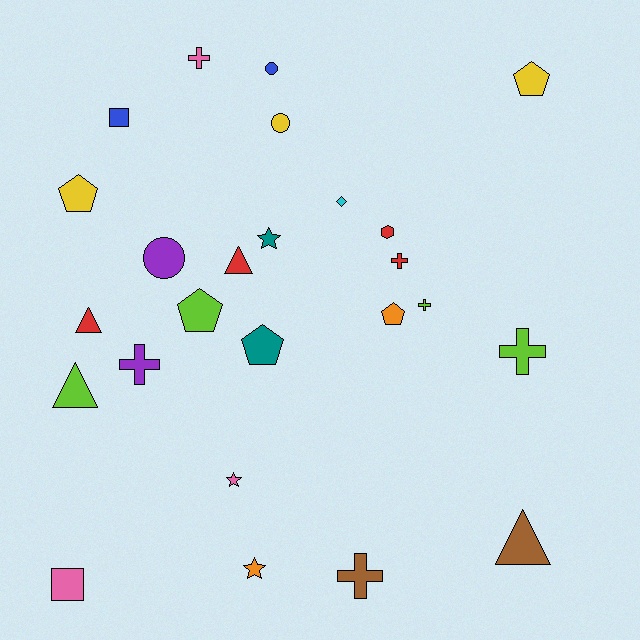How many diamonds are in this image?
There is 1 diamond.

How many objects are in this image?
There are 25 objects.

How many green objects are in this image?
There are no green objects.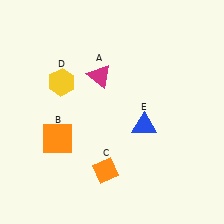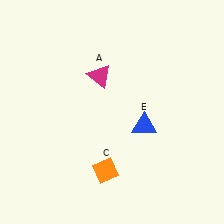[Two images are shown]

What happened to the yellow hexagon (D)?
The yellow hexagon (D) was removed in Image 2. It was in the top-left area of Image 1.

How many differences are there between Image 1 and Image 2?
There are 2 differences between the two images.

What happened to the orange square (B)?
The orange square (B) was removed in Image 2. It was in the bottom-left area of Image 1.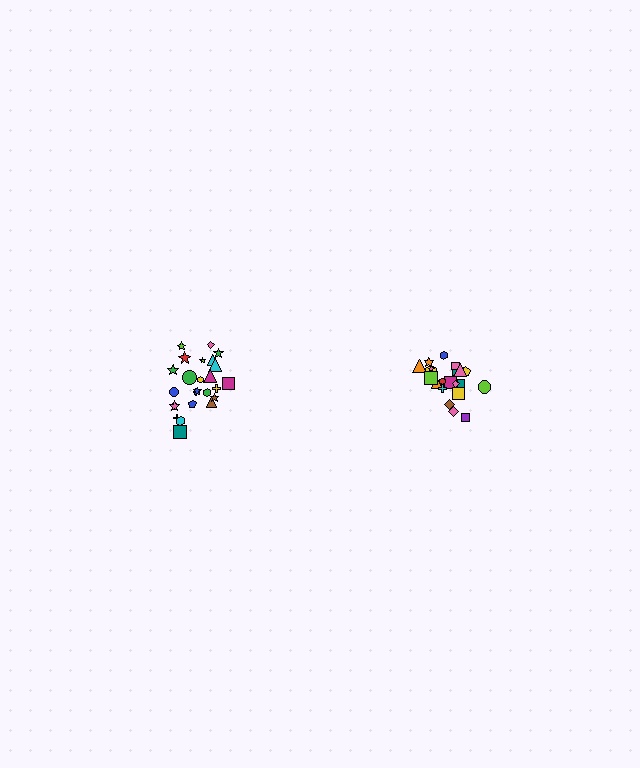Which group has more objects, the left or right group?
The left group.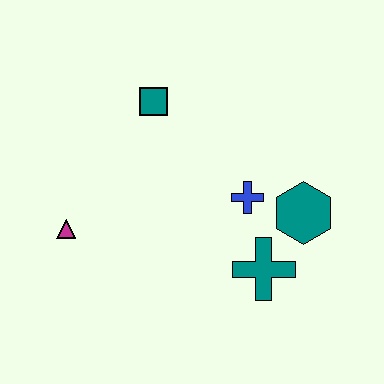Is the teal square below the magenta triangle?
No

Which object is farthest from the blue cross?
The magenta triangle is farthest from the blue cross.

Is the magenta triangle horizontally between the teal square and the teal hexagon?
No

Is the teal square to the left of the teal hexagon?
Yes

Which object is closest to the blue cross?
The teal hexagon is closest to the blue cross.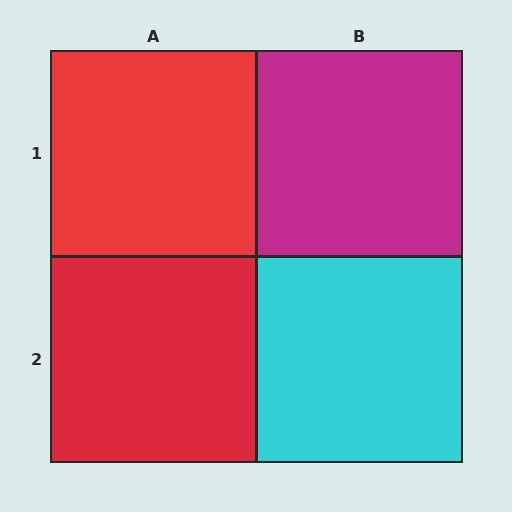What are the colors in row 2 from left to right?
Red, cyan.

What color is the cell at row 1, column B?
Magenta.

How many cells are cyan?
1 cell is cyan.